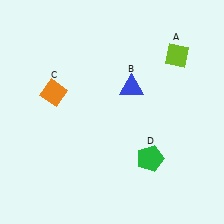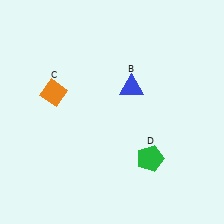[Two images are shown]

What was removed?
The lime diamond (A) was removed in Image 2.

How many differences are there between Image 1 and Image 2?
There is 1 difference between the two images.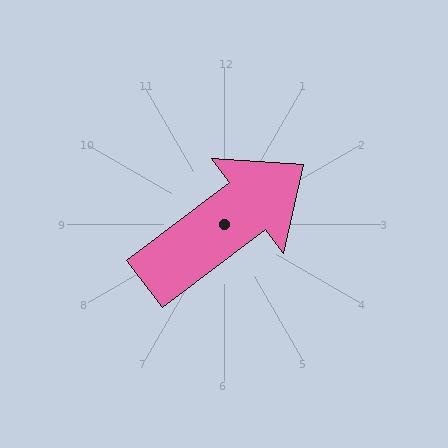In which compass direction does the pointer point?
Northeast.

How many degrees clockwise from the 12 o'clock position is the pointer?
Approximately 53 degrees.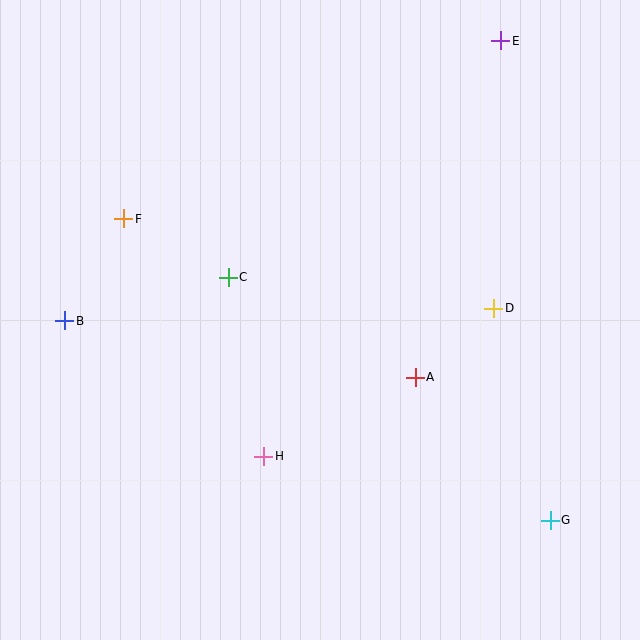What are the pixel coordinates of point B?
Point B is at (65, 321).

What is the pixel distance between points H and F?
The distance between H and F is 276 pixels.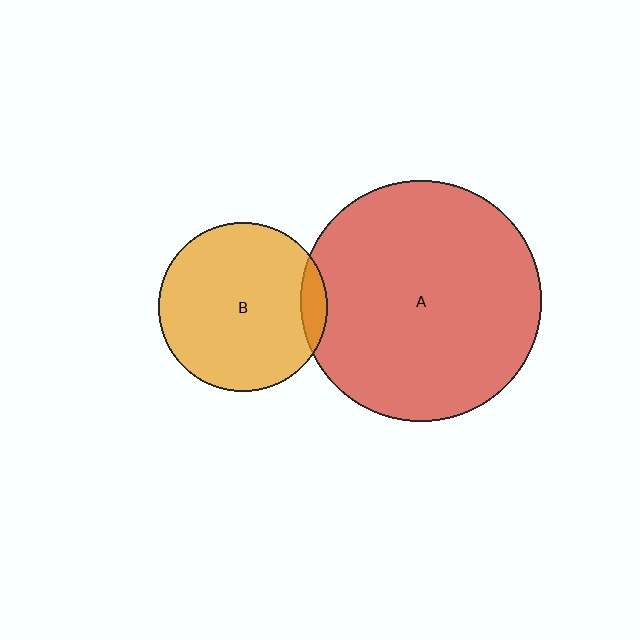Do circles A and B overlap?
Yes.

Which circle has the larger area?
Circle A (red).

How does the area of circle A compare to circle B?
Approximately 2.0 times.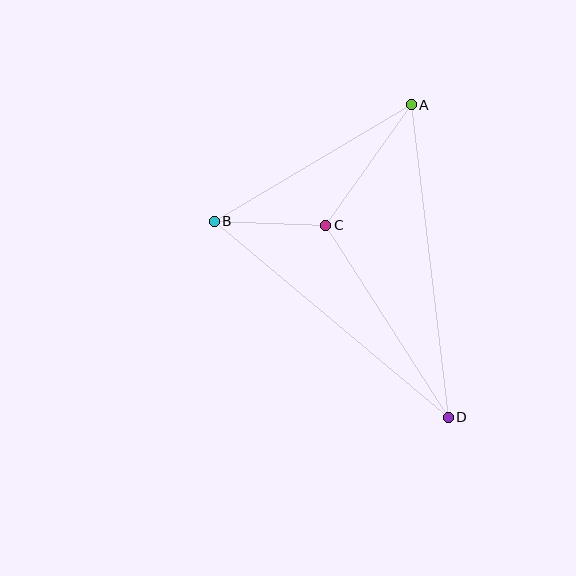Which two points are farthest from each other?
Points A and D are farthest from each other.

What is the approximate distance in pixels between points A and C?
The distance between A and C is approximately 147 pixels.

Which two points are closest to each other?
Points B and C are closest to each other.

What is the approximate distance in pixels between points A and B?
The distance between A and B is approximately 229 pixels.